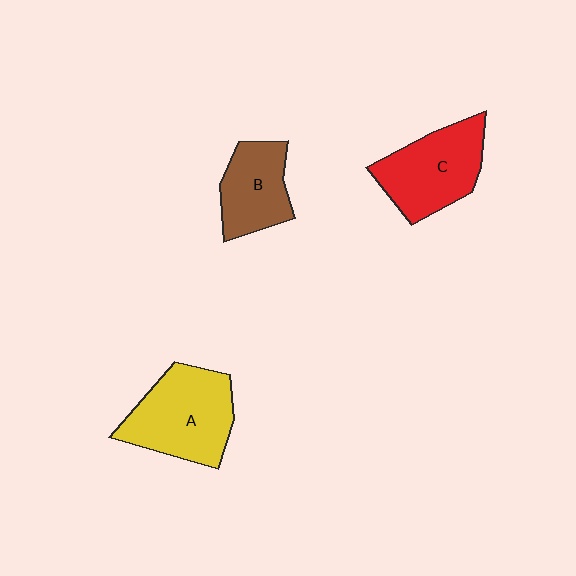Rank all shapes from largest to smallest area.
From largest to smallest: A (yellow), C (red), B (brown).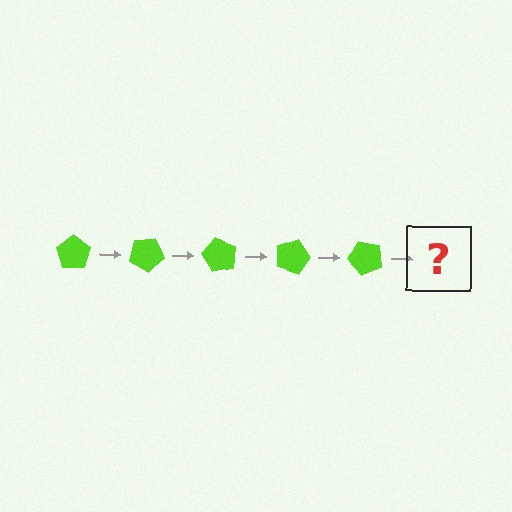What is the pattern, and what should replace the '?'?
The pattern is that the pentagon rotates 30 degrees each step. The '?' should be a lime pentagon rotated 150 degrees.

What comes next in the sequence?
The next element should be a lime pentagon rotated 150 degrees.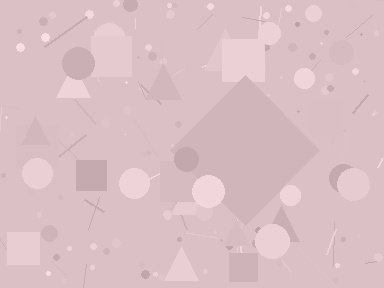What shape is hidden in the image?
A diamond is hidden in the image.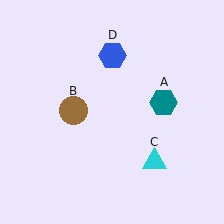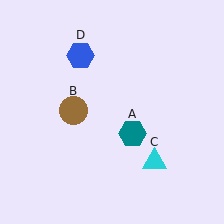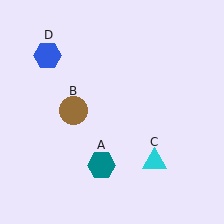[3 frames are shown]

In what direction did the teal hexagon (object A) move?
The teal hexagon (object A) moved down and to the left.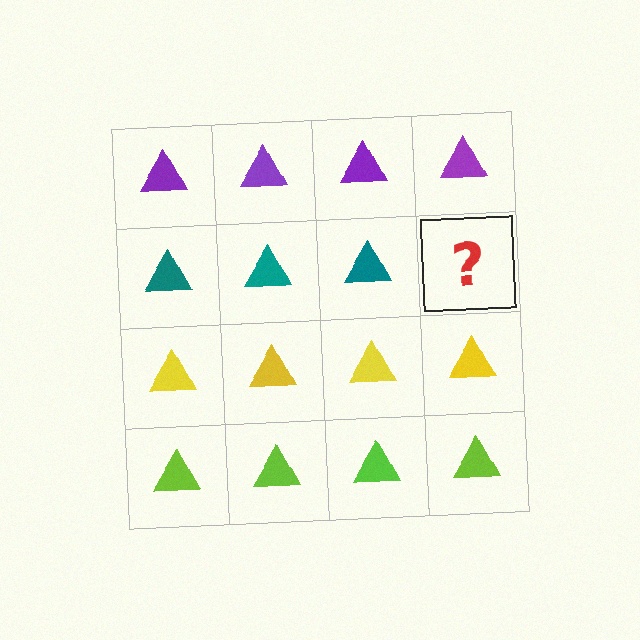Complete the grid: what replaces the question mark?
The question mark should be replaced with a teal triangle.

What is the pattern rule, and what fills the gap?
The rule is that each row has a consistent color. The gap should be filled with a teal triangle.